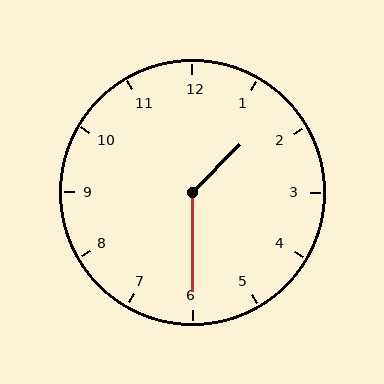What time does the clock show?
1:30.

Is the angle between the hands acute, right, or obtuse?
It is obtuse.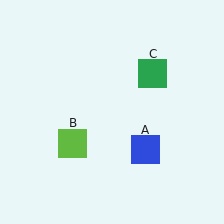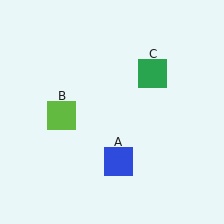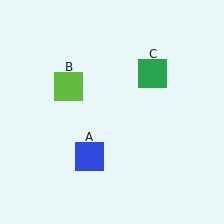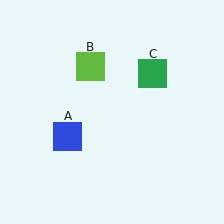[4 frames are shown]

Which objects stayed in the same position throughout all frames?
Green square (object C) remained stationary.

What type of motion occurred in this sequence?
The blue square (object A), lime square (object B) rotated clockwise around the center of the scene.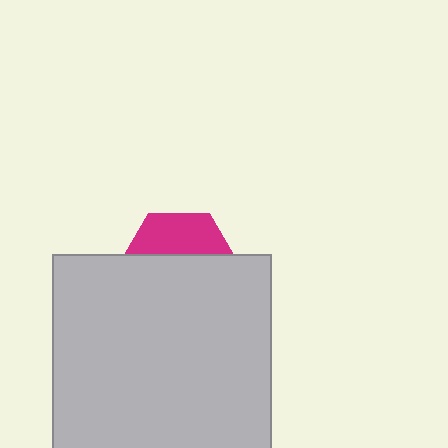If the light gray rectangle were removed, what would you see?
You would see the complete magenta hexagon.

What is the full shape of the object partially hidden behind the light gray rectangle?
The partially hidden object is a magenta hexagon.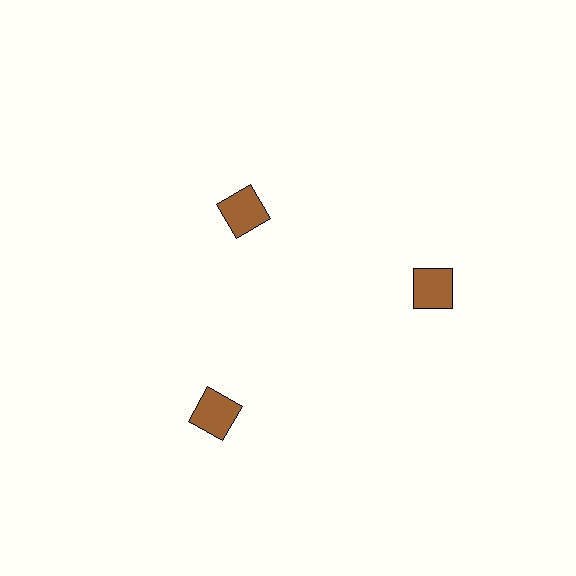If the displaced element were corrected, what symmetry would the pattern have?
It would have 3-fold rotational symmetry — the pattern would map onto itself every 120 degrees.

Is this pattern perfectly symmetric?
No. The 3 brown squares are arranged in a ring, but one element near the 11 o'clock position is pulled inward toward the center, breaking the 3-fold rotational symmetry.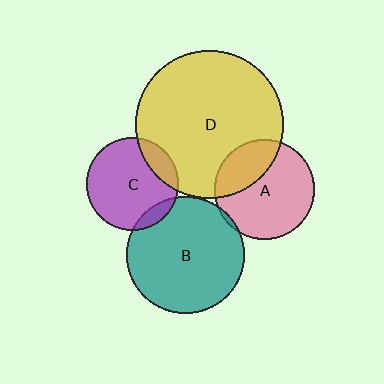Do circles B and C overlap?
Yes.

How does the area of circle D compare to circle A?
Approximately 2.2 times.